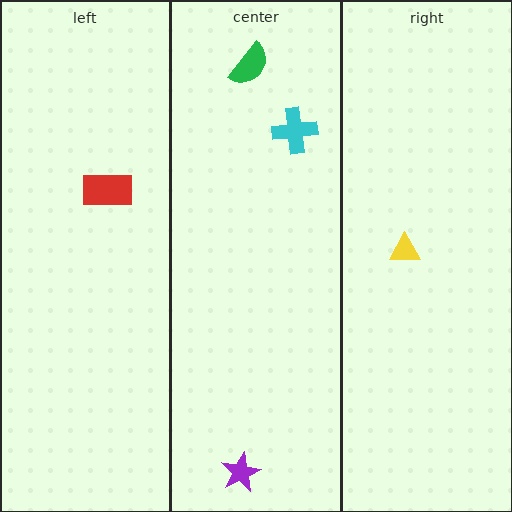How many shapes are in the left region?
1.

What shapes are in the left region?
The red rectangle.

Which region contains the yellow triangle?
The right region.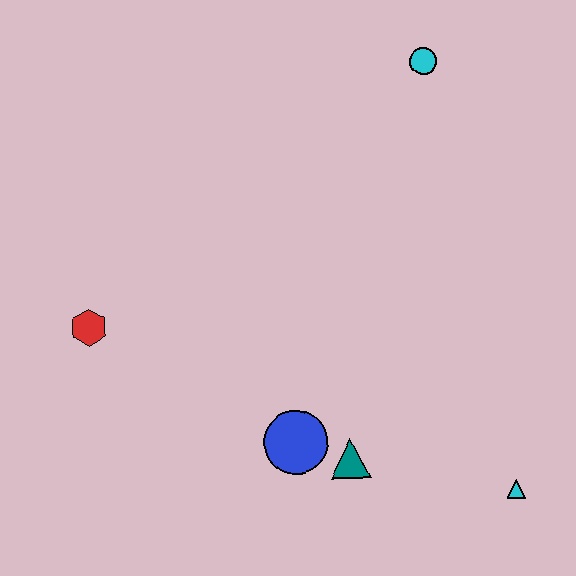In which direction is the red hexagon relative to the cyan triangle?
The red hexagon is to the left of the cyan triangle.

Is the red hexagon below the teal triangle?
No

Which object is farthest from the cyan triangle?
The red hexagon is farthest from the cyan triangle.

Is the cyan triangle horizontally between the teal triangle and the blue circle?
No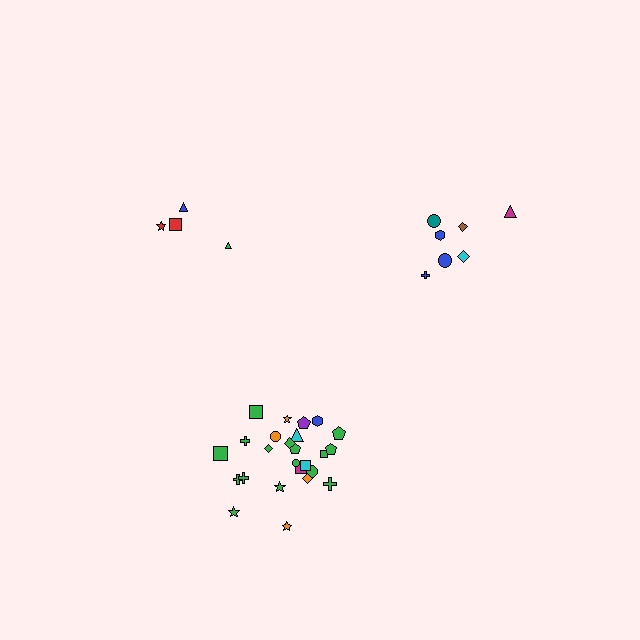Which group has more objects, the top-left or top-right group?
The top-right group.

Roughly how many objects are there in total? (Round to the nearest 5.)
Roughly 35 objects in total.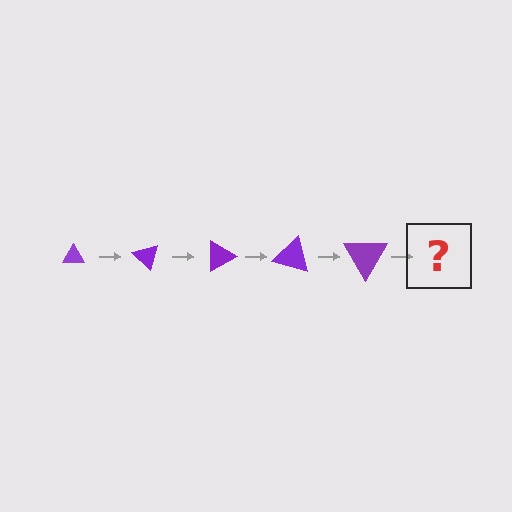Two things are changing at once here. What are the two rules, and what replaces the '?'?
The two rules are that the triangle grows larger each step and it rotates 45 degrees each step. The '?' should be a triangle, larger than the previous one and rotated 225 degrees from the start.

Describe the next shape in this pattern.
It should be a triangle, larger than the previous one and rotated 225 degrees from the start.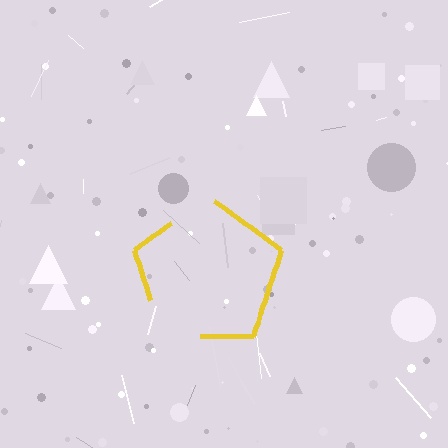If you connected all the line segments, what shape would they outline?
They would outline a pentagon.